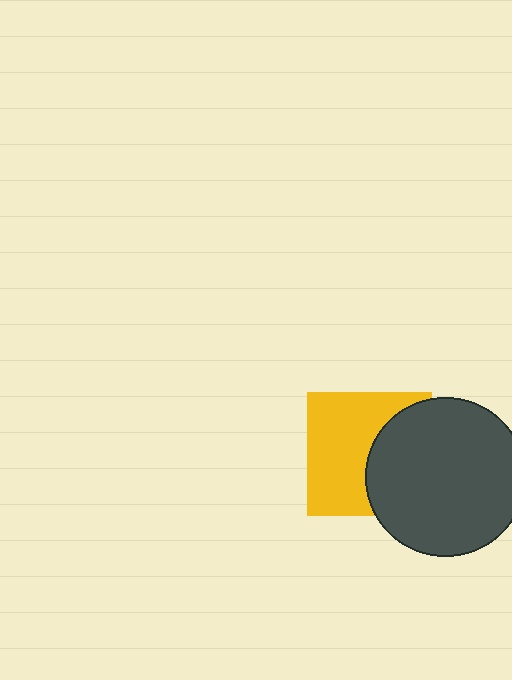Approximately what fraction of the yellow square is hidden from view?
Roughly 41% of the yellow square is hidden behind the dark gray circle.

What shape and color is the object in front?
The object in front is a dark gray circle.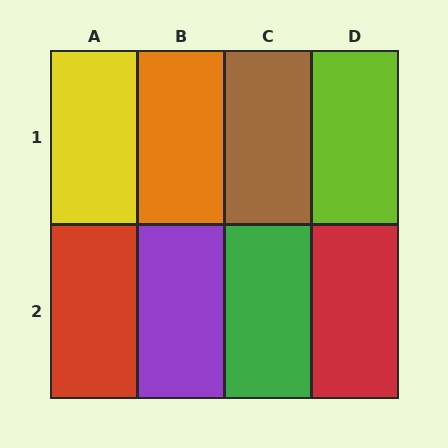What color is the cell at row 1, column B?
Orange.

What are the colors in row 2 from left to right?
Red, purple, green, red.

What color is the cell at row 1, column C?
Brown.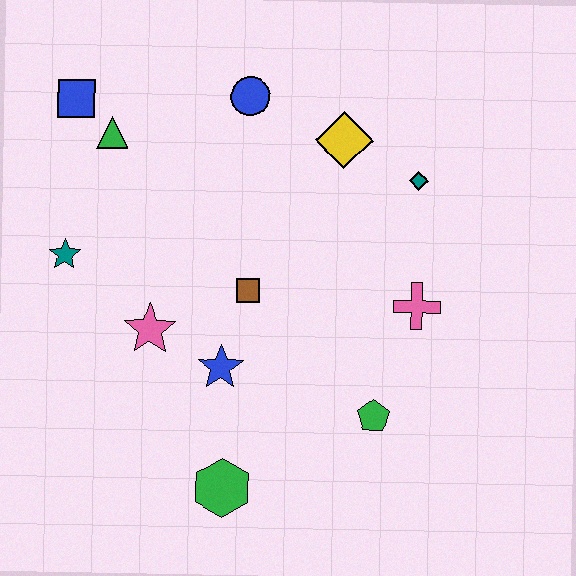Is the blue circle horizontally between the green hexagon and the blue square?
No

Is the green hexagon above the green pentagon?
No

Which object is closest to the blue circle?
The yellow diamond is closest to the blue circle.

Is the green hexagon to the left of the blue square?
No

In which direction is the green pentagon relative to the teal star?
The green pentagon is to the right of the teal star.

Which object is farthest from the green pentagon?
The blue square is farthest from the green pentagon.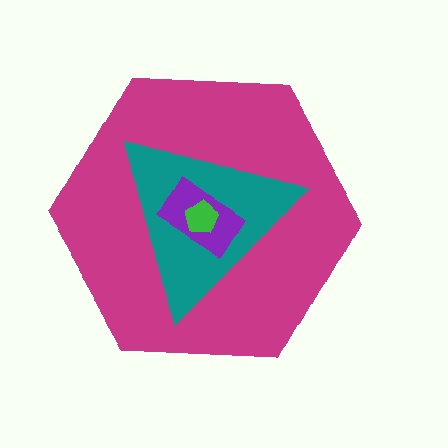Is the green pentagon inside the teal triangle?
Yes.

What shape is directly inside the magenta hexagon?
The teal triangle.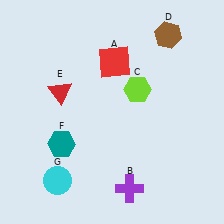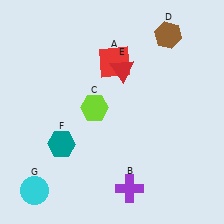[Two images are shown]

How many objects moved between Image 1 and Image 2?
3 objects moved between the two images.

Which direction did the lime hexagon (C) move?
The lime hexagon (C) moved left.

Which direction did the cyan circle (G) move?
The cyan circle (G) moved left.